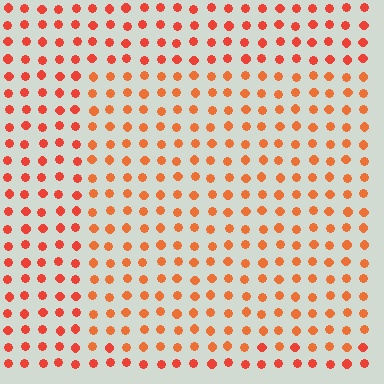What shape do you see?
I see a rectangle.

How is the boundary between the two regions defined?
The boundary is defined purely by a slight shift in hue (about 16 degrees). Spacing, size, and orientation are identical on both sides.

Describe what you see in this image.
The image is filled with small red elements in a uniform arrangement. A rectangle-shaped region is visible where the elements are tinted to a slightly different hue, forming a subtle color boundary.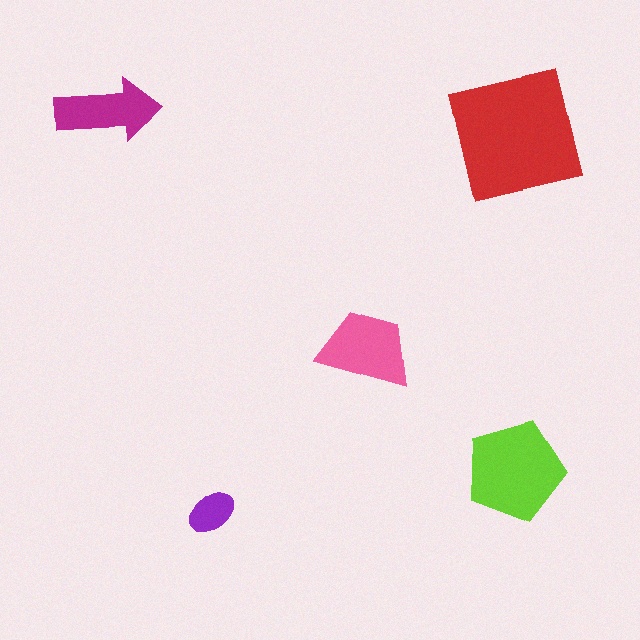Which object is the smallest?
The purple ellipse.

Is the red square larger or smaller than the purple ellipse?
Larger.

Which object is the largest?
The red square.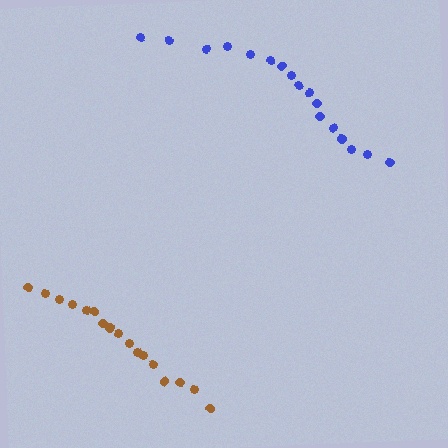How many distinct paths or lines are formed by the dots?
There are 2 distinct paths.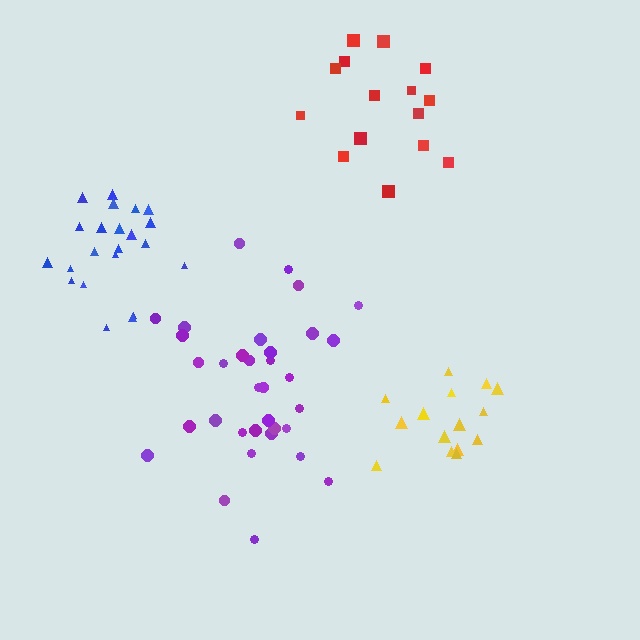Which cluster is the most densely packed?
Blue.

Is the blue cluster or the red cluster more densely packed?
Blue.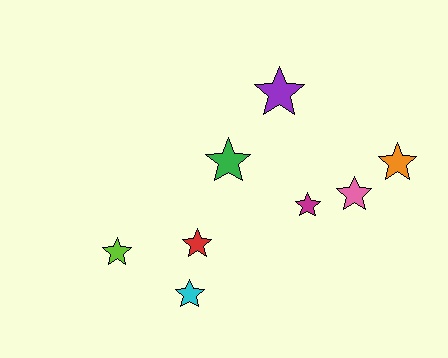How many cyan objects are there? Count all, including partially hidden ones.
There is 1 cyan object.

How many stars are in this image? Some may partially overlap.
There are 8 stars.